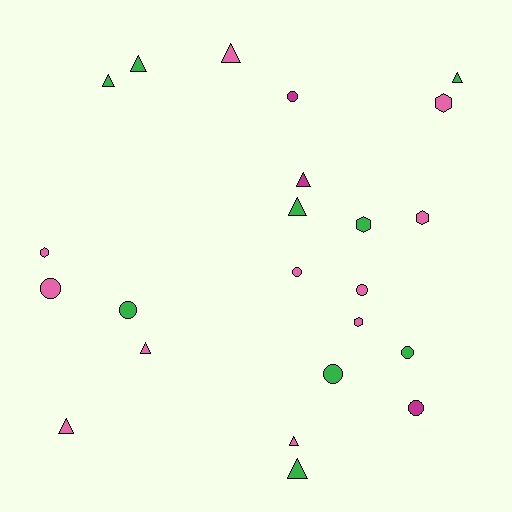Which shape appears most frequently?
Triangle, with 10 objects.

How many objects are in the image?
There are 23 objects.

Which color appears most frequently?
Pink, with 11 objects.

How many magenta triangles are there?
There is 1 magenta triangle.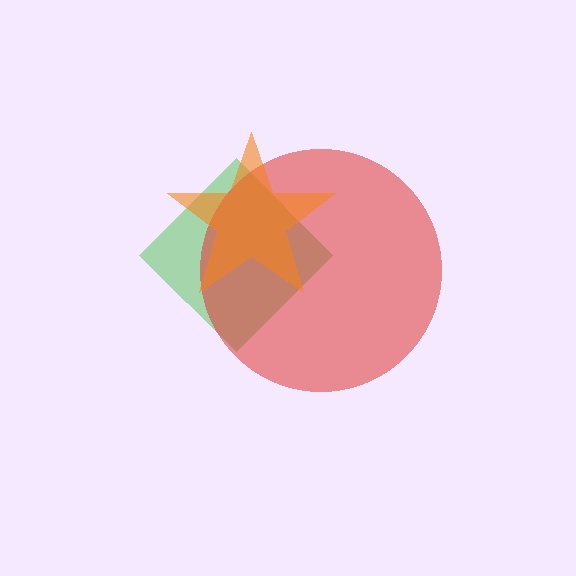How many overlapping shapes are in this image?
There are 3 overlapping shapes in the image.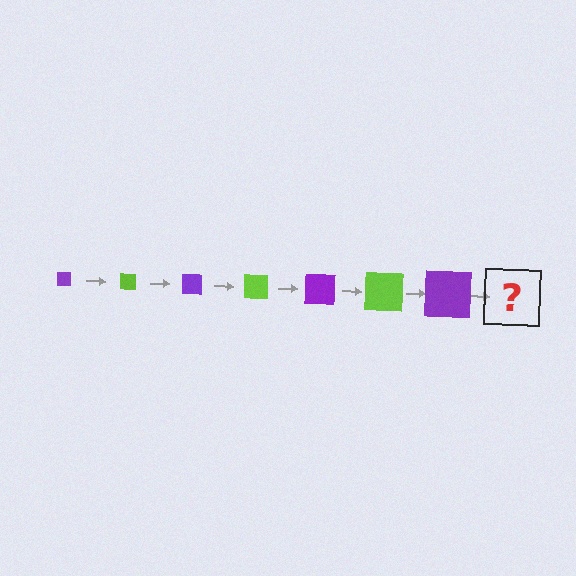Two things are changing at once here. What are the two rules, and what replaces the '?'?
The two rules are that the square grows larger each step and the color cycles through purple and lime. The '?' should be a lime square, larger than the previous one.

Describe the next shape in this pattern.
It should be a lime square, larger than the previous one.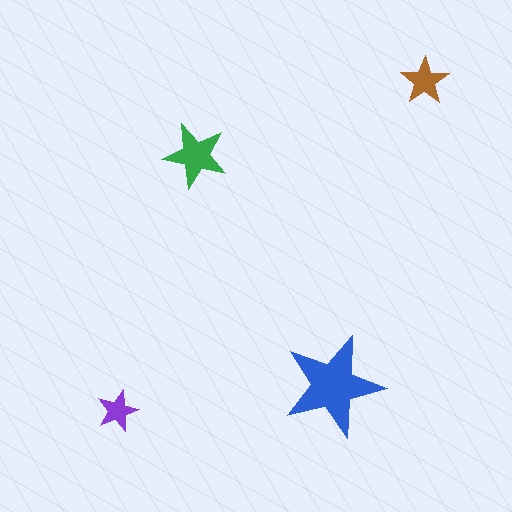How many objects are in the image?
There are 4 objects in the image.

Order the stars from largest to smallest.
the blue one, the green one, the brown one, the purple one.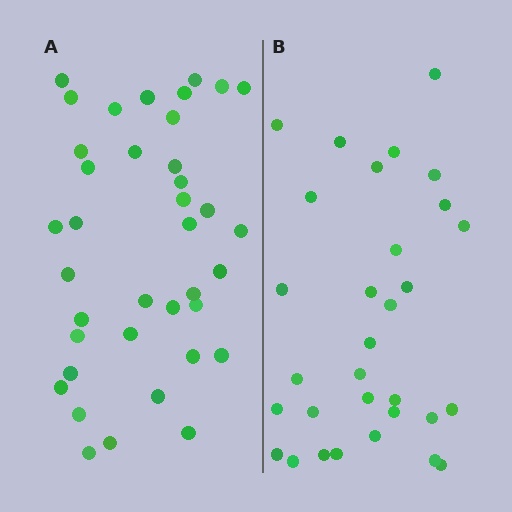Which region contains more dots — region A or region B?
Region A (the left region) has more dots.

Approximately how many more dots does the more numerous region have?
Region A has roughly 8 or so more dots than region B.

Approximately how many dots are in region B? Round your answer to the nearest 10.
About 30 dots. (The exact count is 31, which rounds to 30.)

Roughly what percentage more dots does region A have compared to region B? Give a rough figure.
About 25% more.